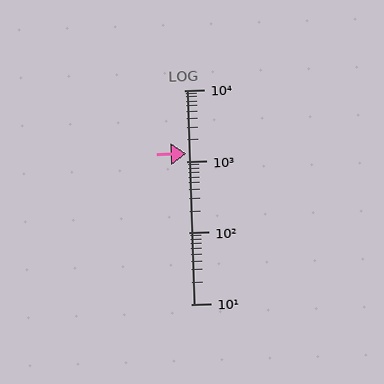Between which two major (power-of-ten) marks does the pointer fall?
The pointer is between 1000 and 10000.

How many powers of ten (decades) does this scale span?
The scale spans 3 decades, from 10 to 10000.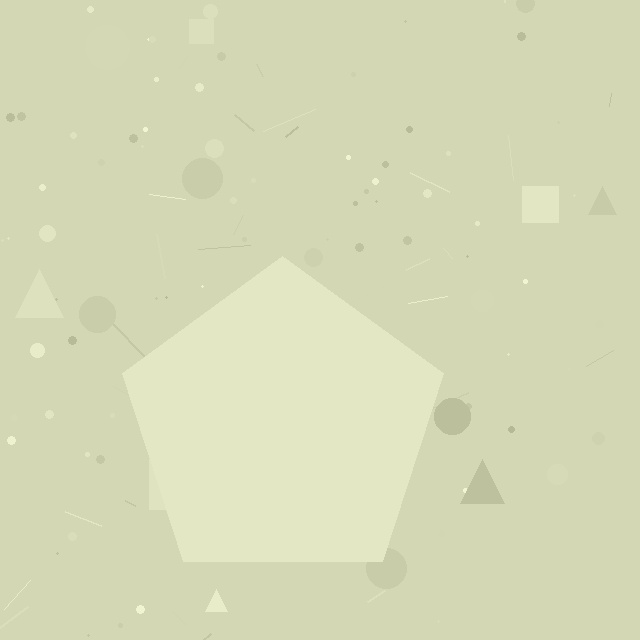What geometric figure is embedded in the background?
A pentagon is embedded in the background.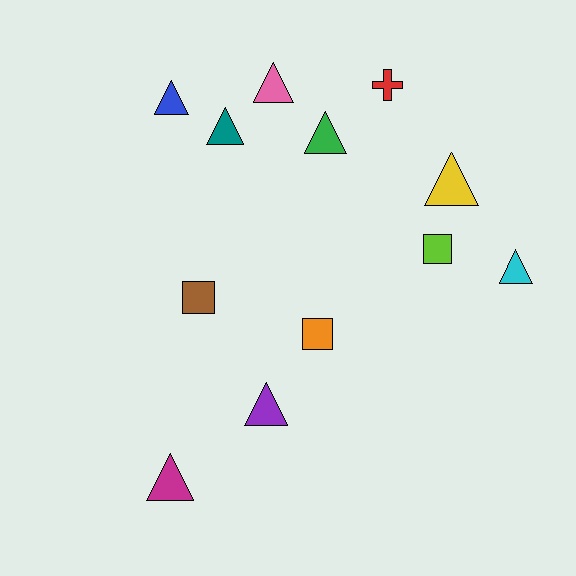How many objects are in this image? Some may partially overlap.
There are 12 objects.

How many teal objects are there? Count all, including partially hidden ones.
There is 1 teal object.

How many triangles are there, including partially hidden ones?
There are 8 triangles.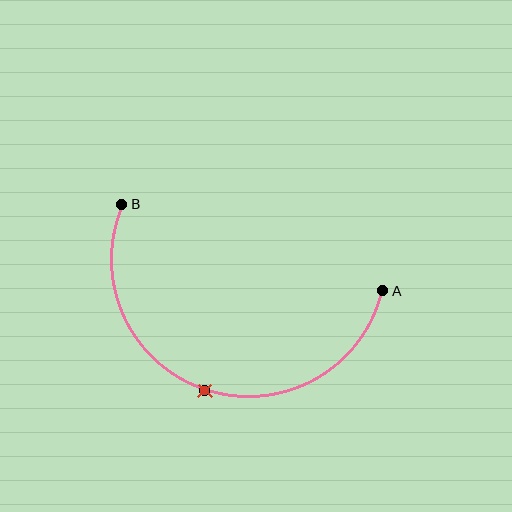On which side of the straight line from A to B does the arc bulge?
The arc bulges below the straight line connecting A and B.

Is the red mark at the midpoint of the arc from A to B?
Yes. The red mark lies on the arc at equal arc-length from both A and B — it is the arc midpoint.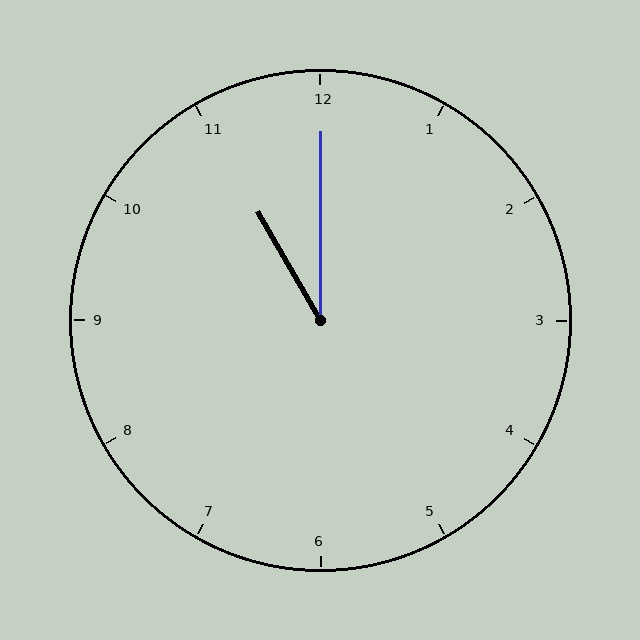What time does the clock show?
11:00.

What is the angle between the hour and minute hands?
Approximately 30 degrees.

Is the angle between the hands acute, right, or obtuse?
It is acute.